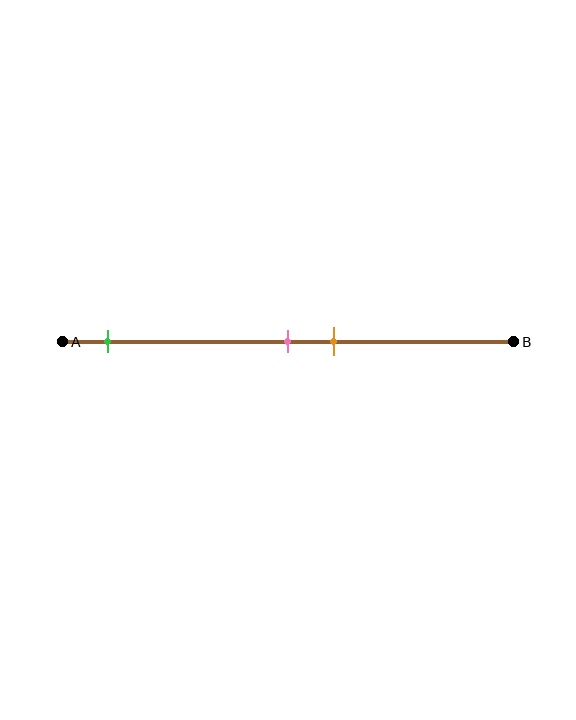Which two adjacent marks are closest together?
The pink and orange marks are the closest adjacent pair.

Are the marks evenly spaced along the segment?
No, the marks are not evenly spaced.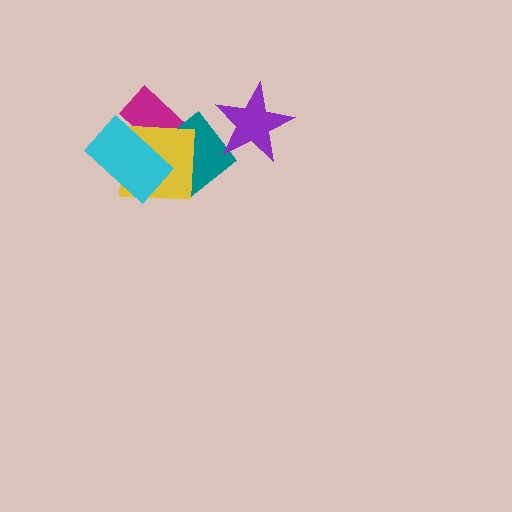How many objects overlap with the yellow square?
3 objects overlap with the yellow square.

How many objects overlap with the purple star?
1 object overlaps with the purple star.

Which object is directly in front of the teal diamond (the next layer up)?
The yellow square is directly in front of the teal diamond.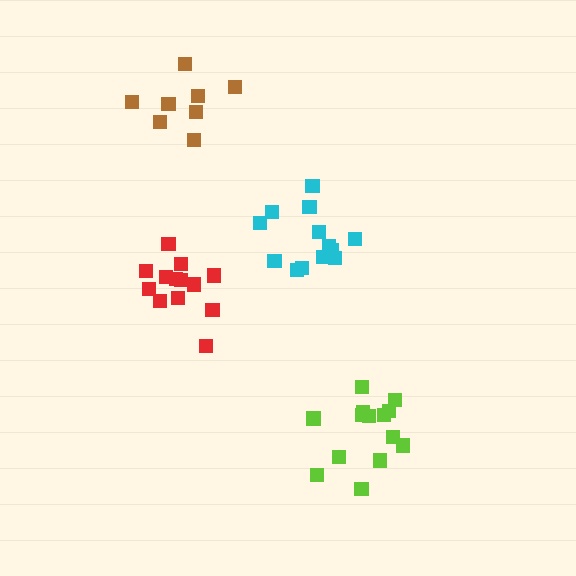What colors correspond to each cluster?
The clusters are colored: brown, red, lime, cyan.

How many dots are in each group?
Group 1: 8 dots, Group 2: 13 dots, Group 3: 14 dots, Group 4: 13 dots (48 total).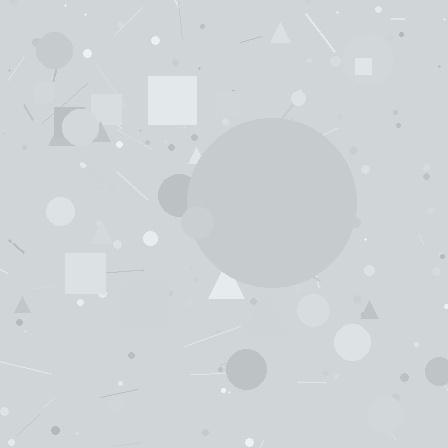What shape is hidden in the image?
A circle is hidden in the image.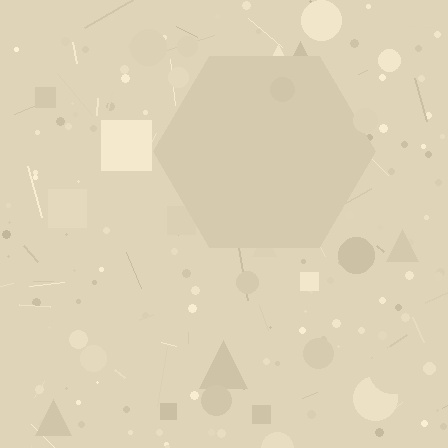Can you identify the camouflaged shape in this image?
The camouflaged shape is a hexagon.